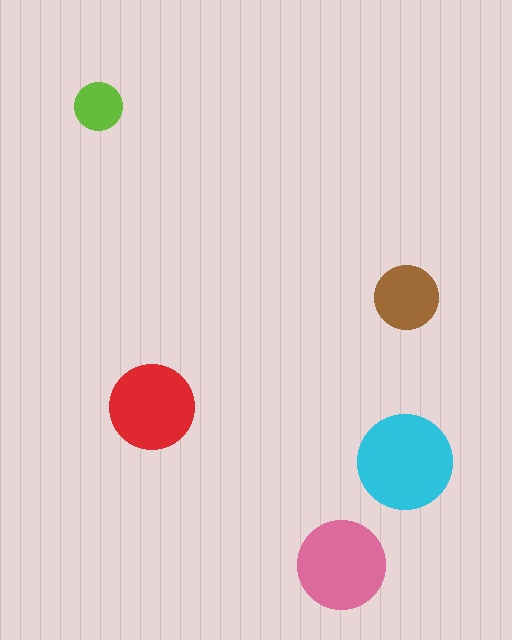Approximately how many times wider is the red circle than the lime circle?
About 2 times wider.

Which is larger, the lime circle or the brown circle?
The brown one.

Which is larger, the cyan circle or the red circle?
The cyan one.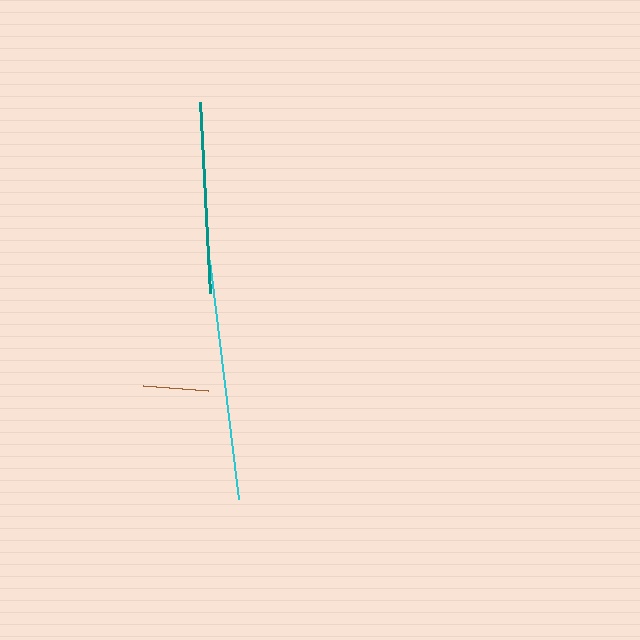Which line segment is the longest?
The cyan line is the longest at approximately 241 pixels.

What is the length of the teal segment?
The teal segment is approximately 191 pixels long.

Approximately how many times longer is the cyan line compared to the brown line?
The cyan line is approximately 3.7 times the length of the brown line.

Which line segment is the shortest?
The brown line is the shortest at approximately 66 pixels.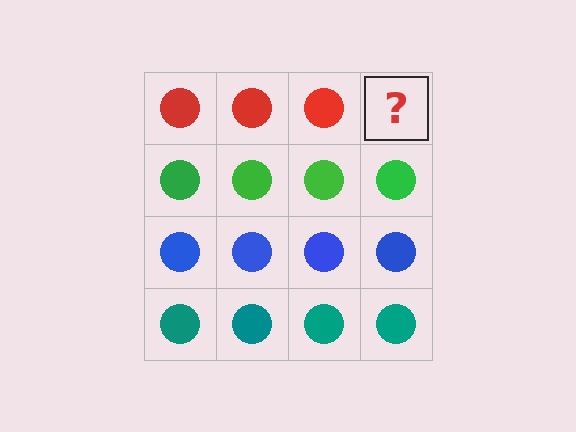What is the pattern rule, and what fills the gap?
The rule is that each row has a consistent color. The gap should be filled with a red circle.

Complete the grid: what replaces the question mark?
The question mark should be replaced with a red circle.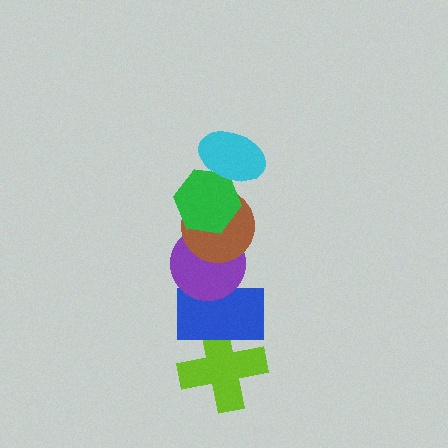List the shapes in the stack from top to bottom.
From top to bottom: the cyan ellipse, the green hexagon, the brown circle, the purple circle, the blue rectangle, the lime cross.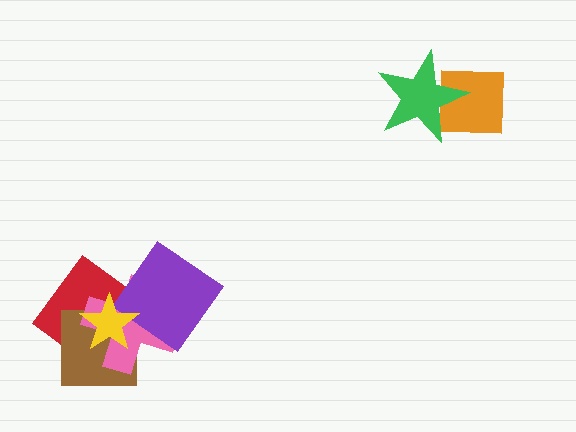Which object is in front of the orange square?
The green star is in front of the orange square.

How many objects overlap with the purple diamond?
1 object overlaps with the purple diamond.